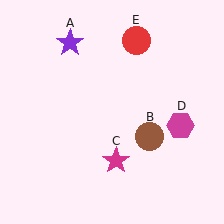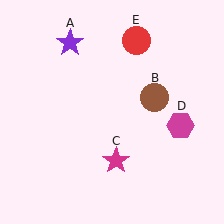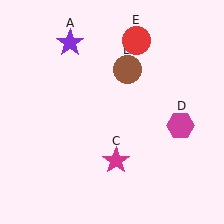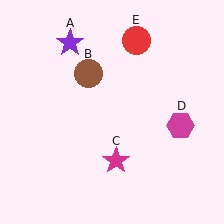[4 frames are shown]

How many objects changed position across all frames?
1 object changed position: brown circle (object B).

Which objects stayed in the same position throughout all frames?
Purple star (object A) and magenta star (object C) and magenta hexagon (object D) and red circle (object E) remained stationary.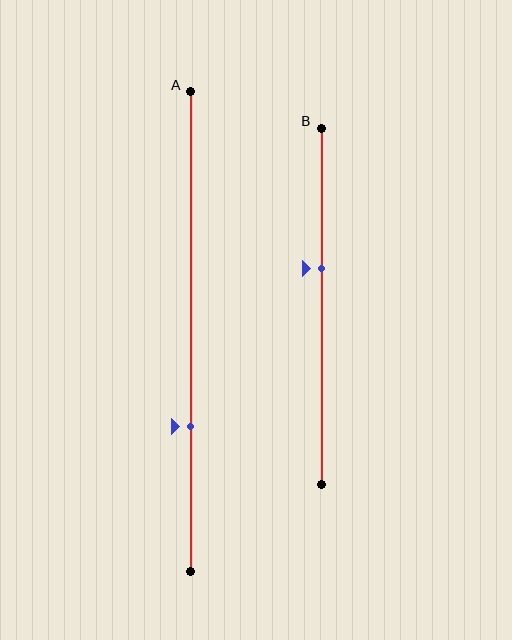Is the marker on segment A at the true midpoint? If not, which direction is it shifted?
No, the marker on segment A is shifted downward by about 20% of the segment length.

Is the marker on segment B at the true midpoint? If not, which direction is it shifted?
No, the marker on segment B is shifted upward by about 11% of the segment length.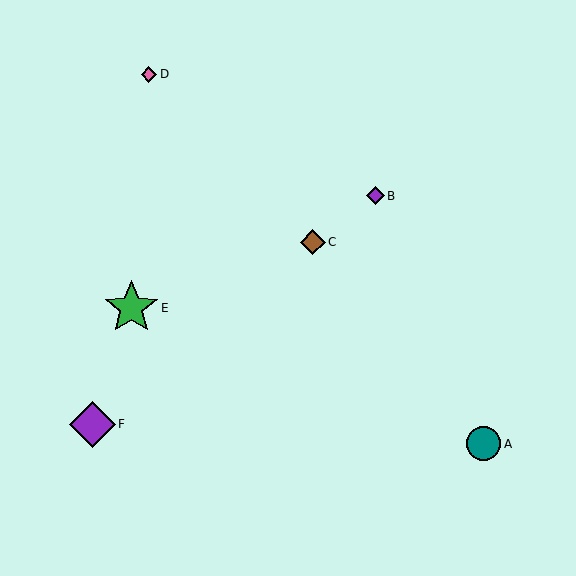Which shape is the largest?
The green star (labeled E) is the largest.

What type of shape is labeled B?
Shape B is a purple diamond.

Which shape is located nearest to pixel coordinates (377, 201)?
The purple diamond (labeled B) at (375, 196) is nearest to that location.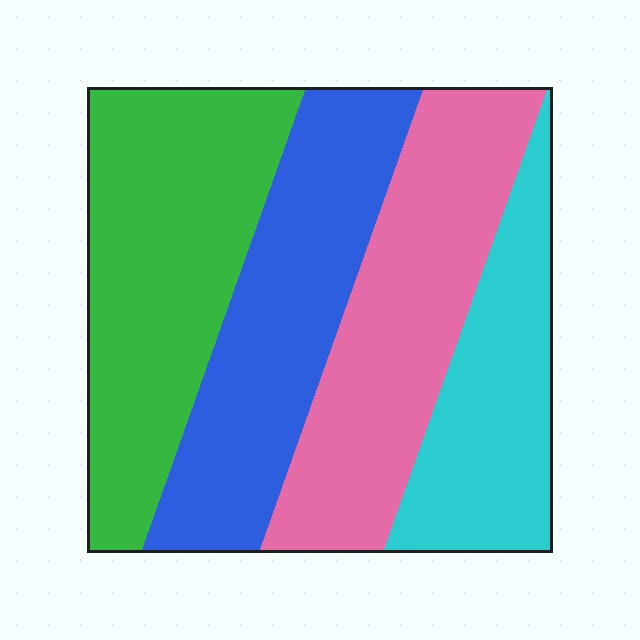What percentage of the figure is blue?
Blue covers about 25% of the figure.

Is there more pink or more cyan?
Pink.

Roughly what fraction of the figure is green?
Green covers 29% of the figure.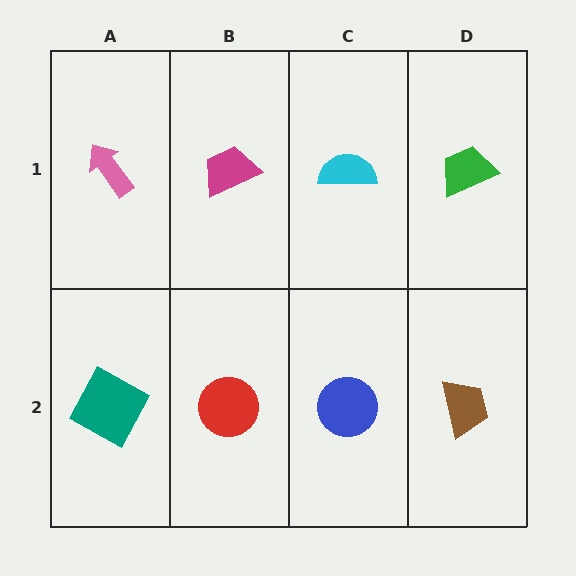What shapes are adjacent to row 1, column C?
A blue circle (row 2, column C), a magenta trapezoid (row 1, column B), a green trapezoid (row 1, column D).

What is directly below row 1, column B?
A red circle.